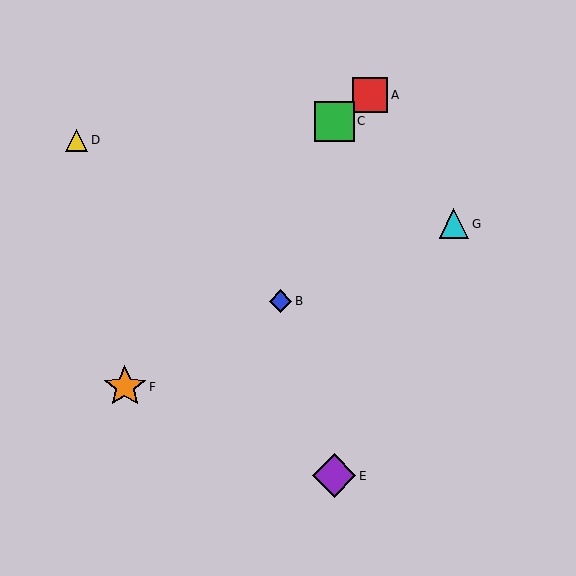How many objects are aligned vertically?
2 objects (C, E) are aligned vertically.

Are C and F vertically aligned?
No, C is at x≈334 and F is at x≈125.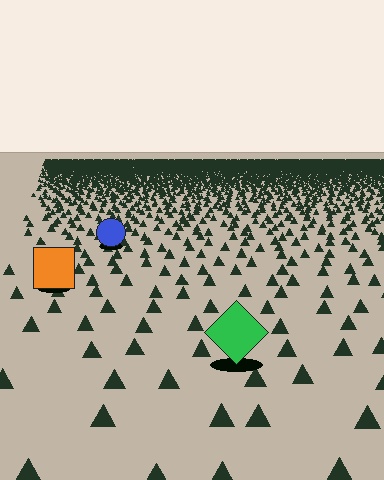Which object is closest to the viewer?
The green diamond is closest. The texture marks near it are larger and more spread out.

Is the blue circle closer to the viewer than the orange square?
No. The orange square is closer — you can tell from the texture gradient: the ground texture is coarser near it.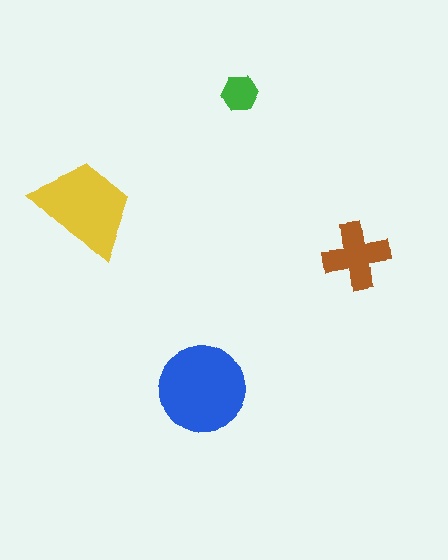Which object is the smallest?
The green hexagon.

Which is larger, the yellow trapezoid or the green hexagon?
The yellow trapezoid.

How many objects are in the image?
There are 4 objects in the image.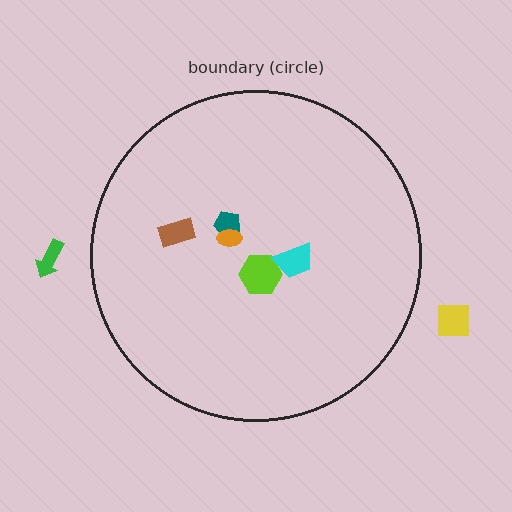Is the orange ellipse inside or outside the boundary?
Inside.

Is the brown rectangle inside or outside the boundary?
Inside.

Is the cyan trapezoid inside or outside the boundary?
Inside.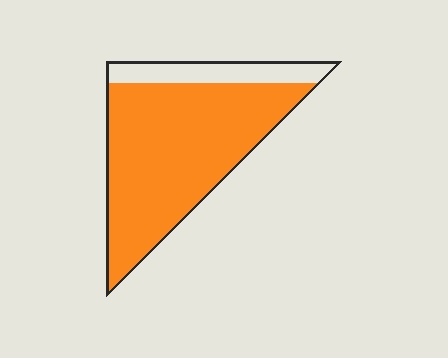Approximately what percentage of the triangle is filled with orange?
Approximately 80%.